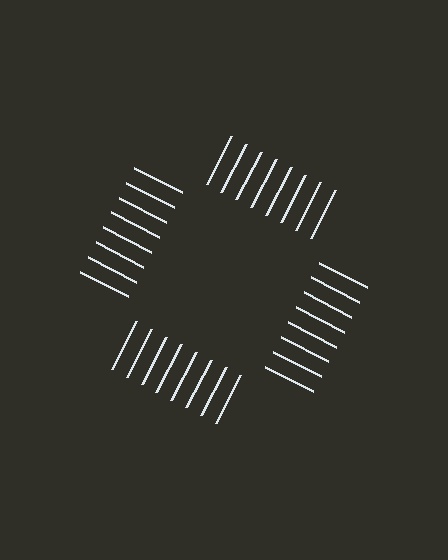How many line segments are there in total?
32 — 8 along each of the 4 edges.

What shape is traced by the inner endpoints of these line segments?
An illusory square — the line segments terminate on its edges but no continuous stroke is drawn.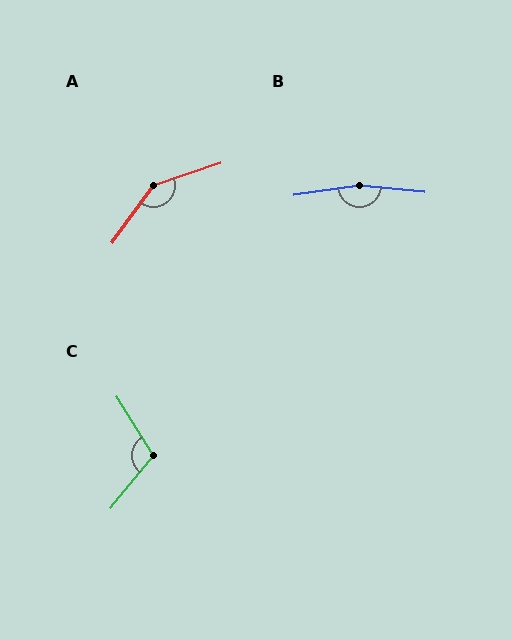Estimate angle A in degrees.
Approximately 144 degrees.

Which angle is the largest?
B, at approximately 166 degrees.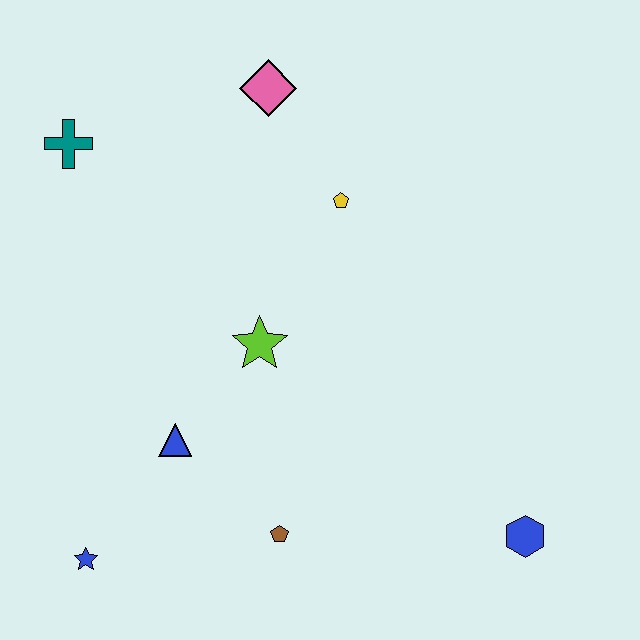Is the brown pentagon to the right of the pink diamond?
Yes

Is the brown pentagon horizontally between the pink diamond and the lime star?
No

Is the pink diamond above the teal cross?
Yes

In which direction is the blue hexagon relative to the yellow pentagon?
The blue hexagon is below the yellow pentagon.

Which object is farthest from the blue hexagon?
The teal cross is farthest from the blue hexagon.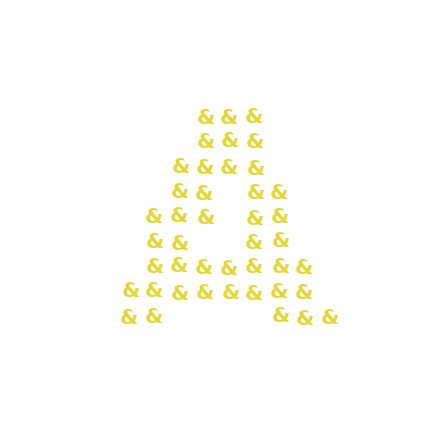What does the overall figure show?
The overall figure shows the letter A.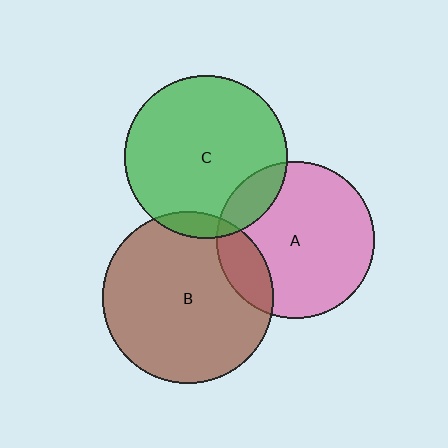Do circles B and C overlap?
Yes.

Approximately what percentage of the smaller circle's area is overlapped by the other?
Approximately 5%.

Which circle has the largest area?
Circle B (brown).